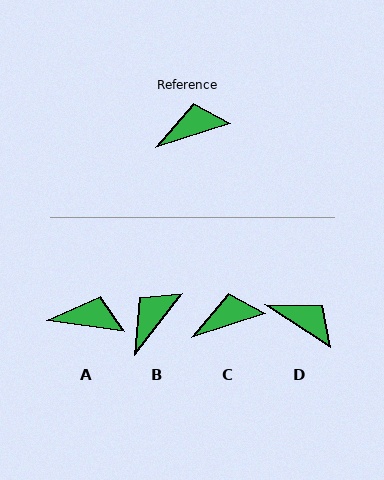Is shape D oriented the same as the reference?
No, it is off by about 51 degrees.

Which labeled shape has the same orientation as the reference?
C.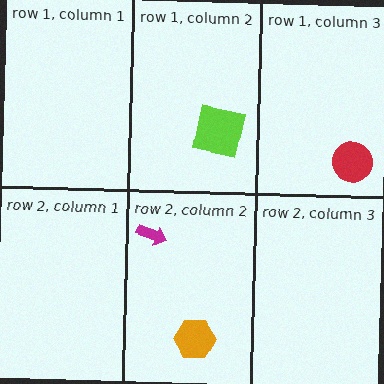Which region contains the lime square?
The row 1, column 2 region.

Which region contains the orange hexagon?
The row 2, column 2 region.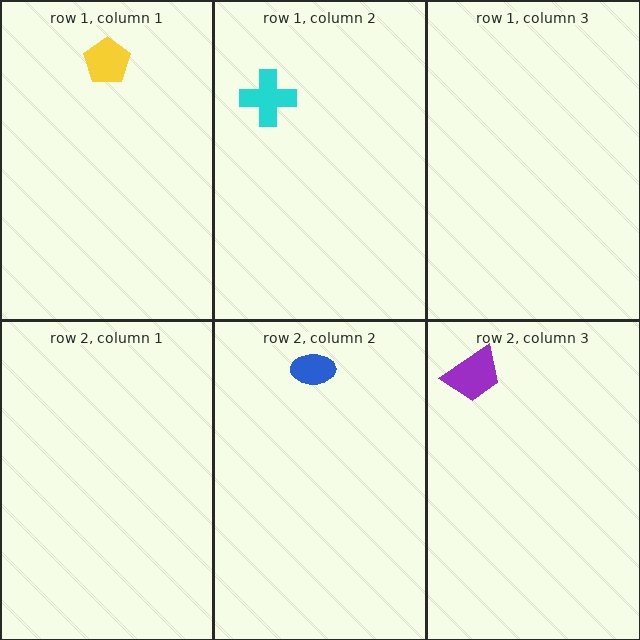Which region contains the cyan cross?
The row 1, column 2 region.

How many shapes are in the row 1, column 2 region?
1.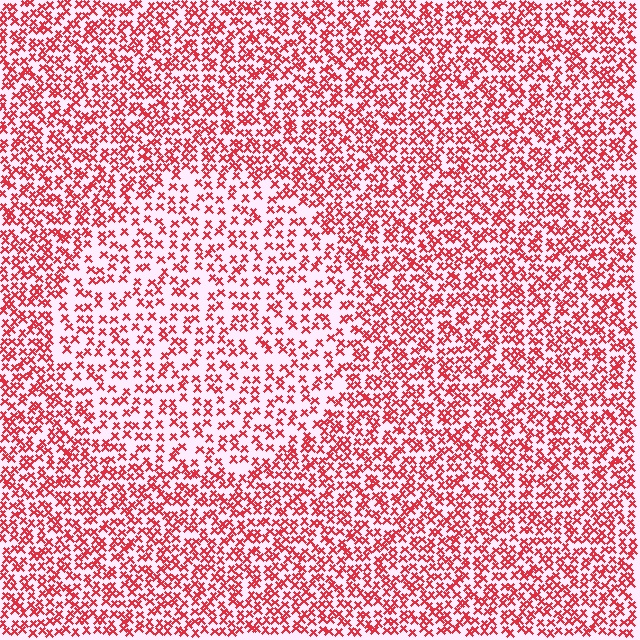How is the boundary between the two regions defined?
The boundary is defined by a change in element density (approximately 1.7x ratio). All elements are the same color, size, and shape.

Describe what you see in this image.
The image contains small red elements arranged at two different densities. A circle-shaped region is visible where the elements are less densely packed than the surrounding area.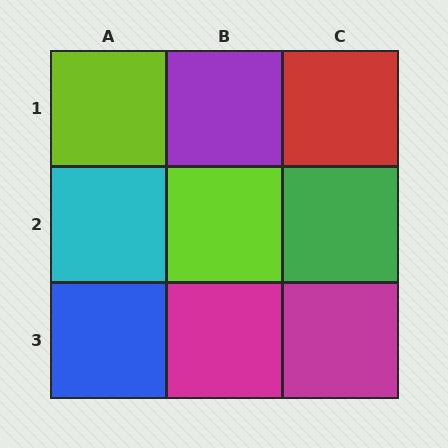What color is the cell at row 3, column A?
Blue.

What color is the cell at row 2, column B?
Lime.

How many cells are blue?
1 cell is blue.